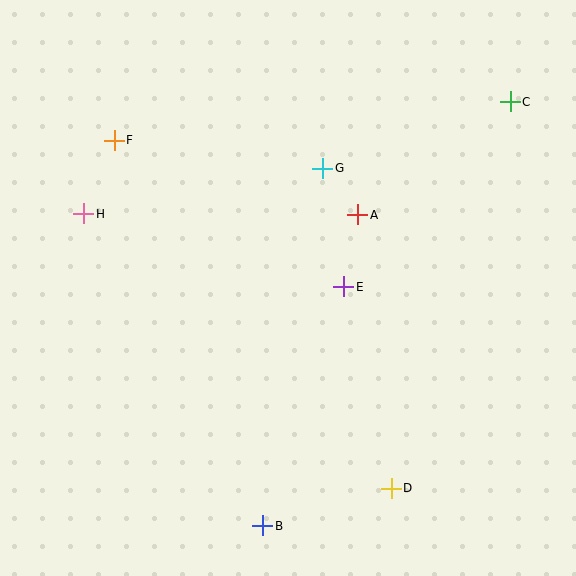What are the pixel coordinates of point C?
Point C is at (510, 102).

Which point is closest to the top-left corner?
Point F is closest to the top-left corner.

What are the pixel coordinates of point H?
Point H is at (84, 214).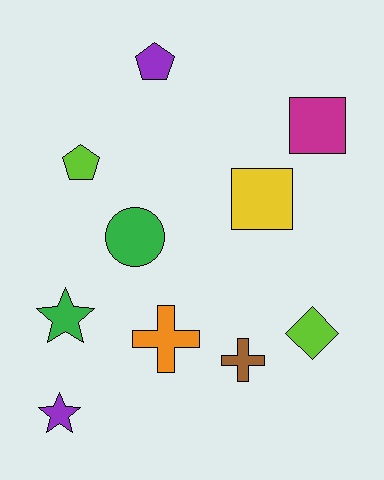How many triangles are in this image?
There are no triangles.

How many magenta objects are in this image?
There is 1 magenta object.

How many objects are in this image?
There are 10 objects.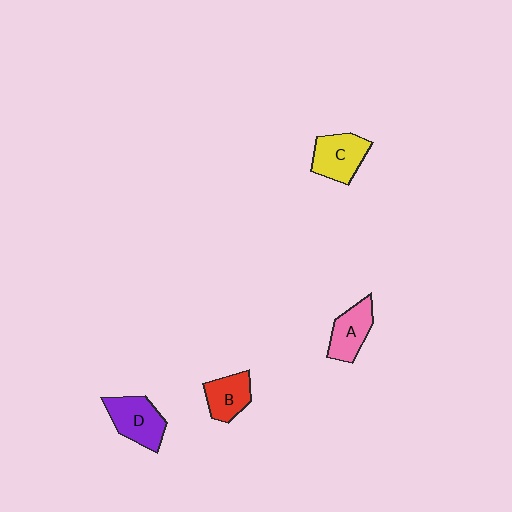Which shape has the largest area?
Shape D (purple).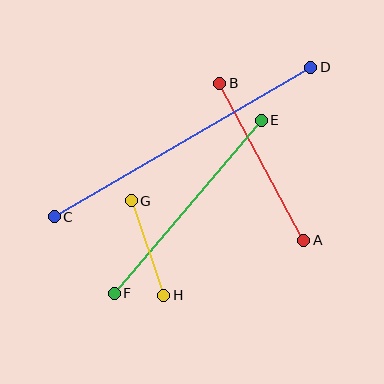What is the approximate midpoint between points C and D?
The midpoint is at approximately (183, 142) pixels.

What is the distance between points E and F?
The distance is approximately 227 pixels.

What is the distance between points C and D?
The distance is approximately 297 pixels.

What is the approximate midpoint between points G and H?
The midpoint is at approximately (147, 248) pixels.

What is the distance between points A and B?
The distance is approximately 178 pixels.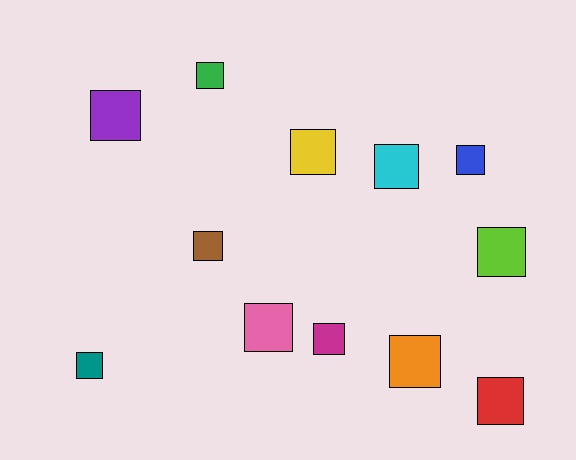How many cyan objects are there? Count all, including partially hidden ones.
There is 1 cyan object.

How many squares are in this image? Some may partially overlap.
There are 12 squares.